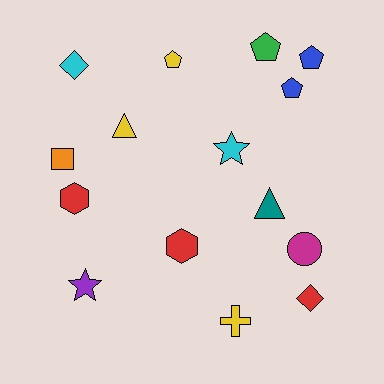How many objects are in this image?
There are 15 objects.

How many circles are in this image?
There is 1 circle.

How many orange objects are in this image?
There is 1 orange object.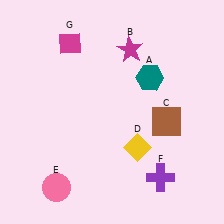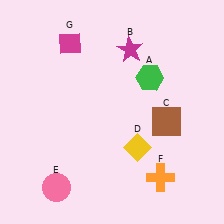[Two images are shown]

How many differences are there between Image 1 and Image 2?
There are 2 differences between the two images.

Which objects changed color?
A changed from teal to green. F changed from purple to orange.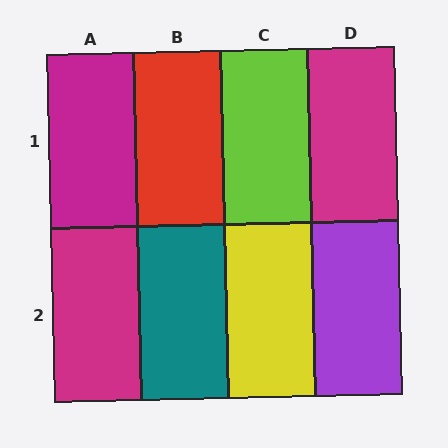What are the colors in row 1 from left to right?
Magenta, red, lime, magenta.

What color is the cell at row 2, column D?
Purple.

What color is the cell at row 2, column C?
Yellow.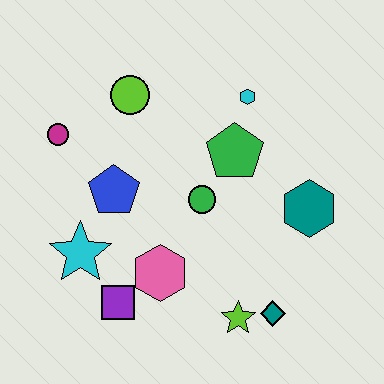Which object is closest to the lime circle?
The magenta circle is closest to the lime circle.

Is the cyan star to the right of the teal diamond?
No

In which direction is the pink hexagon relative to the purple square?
The pink hexagon is to the right of the purple square.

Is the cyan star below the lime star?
No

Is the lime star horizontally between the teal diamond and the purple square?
Yes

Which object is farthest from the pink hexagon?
The cyan hexagon is farthest from the pink hexagon.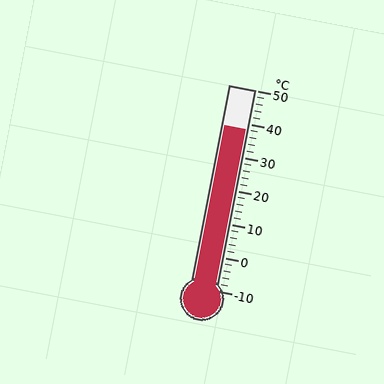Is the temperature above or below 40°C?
The temperature is below 40°C.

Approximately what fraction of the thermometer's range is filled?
The thermometer is filled to approximately 80% of its range.